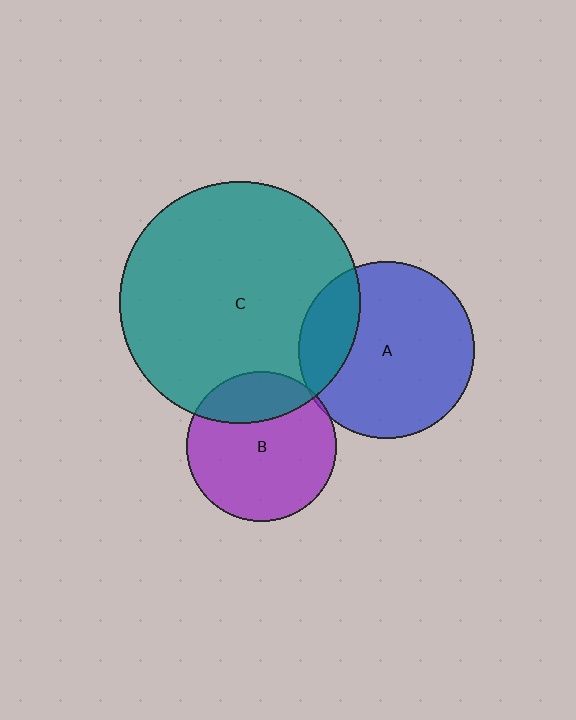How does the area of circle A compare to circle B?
Approximately 1.4 times.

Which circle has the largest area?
Circle C (teal).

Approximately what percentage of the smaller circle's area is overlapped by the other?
Approximately 5%.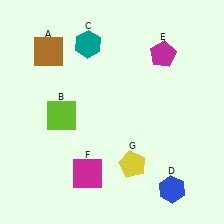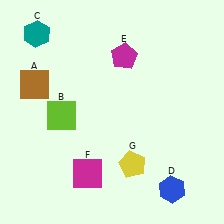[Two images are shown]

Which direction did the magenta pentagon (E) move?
The magenta pentagon (E) moved left.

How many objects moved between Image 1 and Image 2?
3 objects moved between the two images.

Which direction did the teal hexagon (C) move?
The teal hexagon (C) moved left.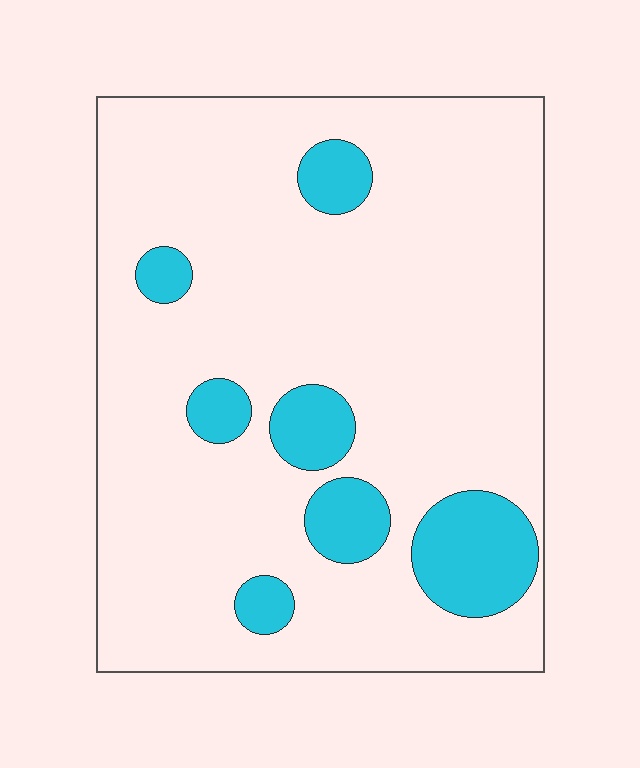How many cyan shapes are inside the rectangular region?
7.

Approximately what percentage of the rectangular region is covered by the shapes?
Approximately 15%.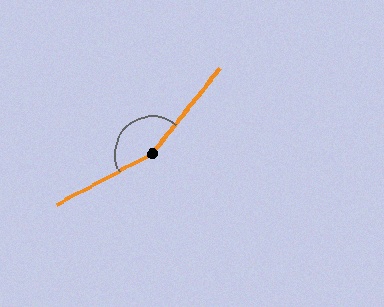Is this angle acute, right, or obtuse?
It is obtuse.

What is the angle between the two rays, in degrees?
Approximately 157 degrees.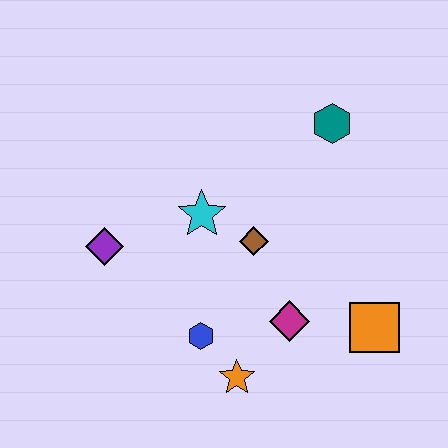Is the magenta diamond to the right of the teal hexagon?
No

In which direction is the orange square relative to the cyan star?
The orange square is to the right of the cyan star.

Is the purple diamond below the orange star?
No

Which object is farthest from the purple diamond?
The orange square is farthest from the purple diamond.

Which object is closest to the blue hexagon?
The orange star is closest to the blue hexagon.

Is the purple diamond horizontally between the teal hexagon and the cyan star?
No